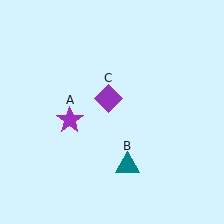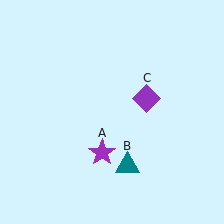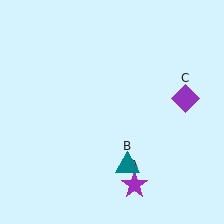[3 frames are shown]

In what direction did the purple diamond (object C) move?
The purple diamond (object C) moved right.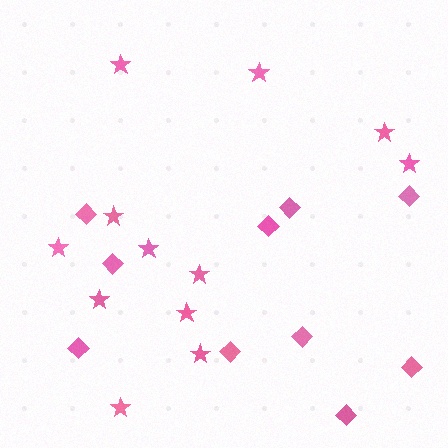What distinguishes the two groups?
There are 2 groups: one group of stars (12) and one group of diamonds (10).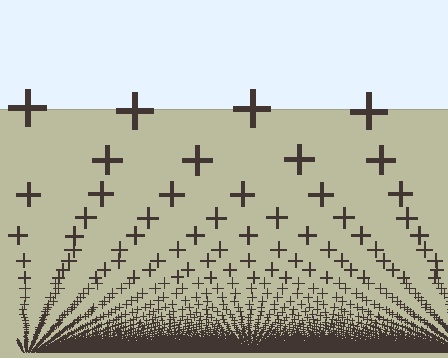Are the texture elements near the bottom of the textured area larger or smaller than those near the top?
Smaller. The gradient is inverted — elements near the bottom are smaller and denser.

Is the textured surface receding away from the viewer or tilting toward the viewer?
The surface appears to tilt toward the viewer. Texture elements get larger and sparser toward the top.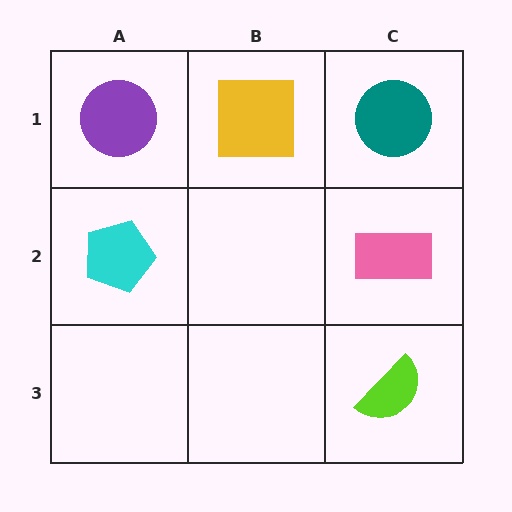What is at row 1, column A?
A purple circle.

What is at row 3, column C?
A lime semicircle.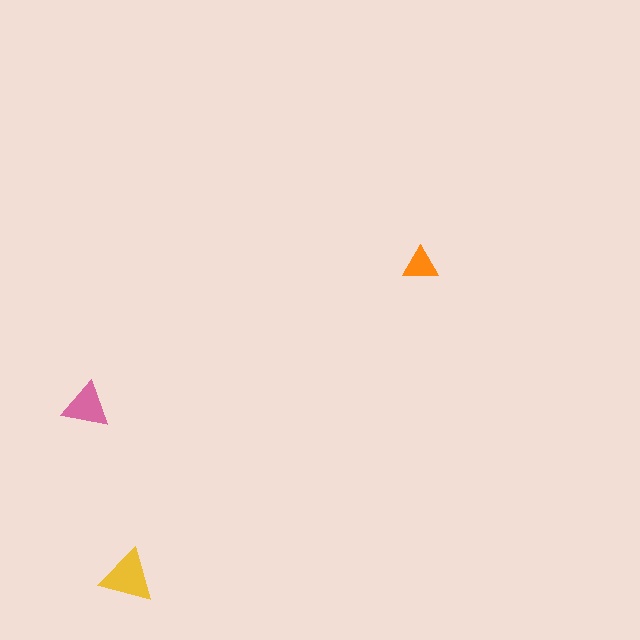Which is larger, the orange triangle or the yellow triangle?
The yellow one.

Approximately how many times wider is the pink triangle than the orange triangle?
About 1.5 times wider.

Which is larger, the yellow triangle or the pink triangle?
The yellow one.